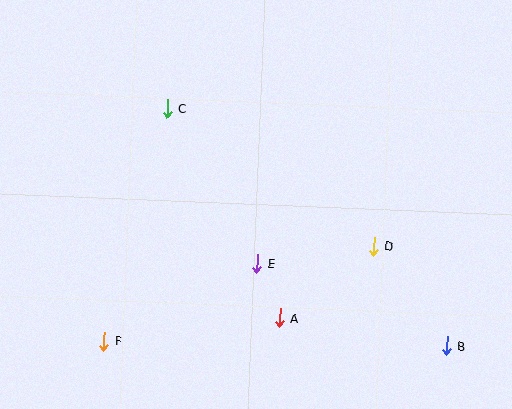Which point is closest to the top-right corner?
Point D is closest to the top-right corner.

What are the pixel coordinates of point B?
Point B is at (447, 346).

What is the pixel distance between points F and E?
The distance between F and E is 171 pixels.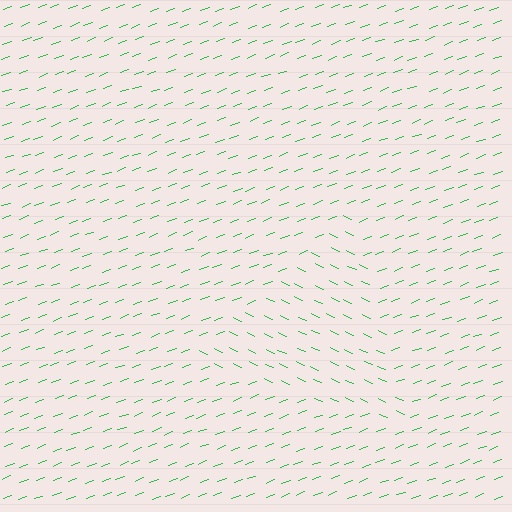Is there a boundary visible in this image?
Yes, there is a texture boundary formed by a change in line orientation.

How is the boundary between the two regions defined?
The boundary is defined purely by a change in line orientation (approximately 45 degrees difference). All lines are the same color and thickness.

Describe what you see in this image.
The image is filled with small green line segments. A triangle region in the image has lines oriented differently from the surrounding lines, creating a visible texture boundary.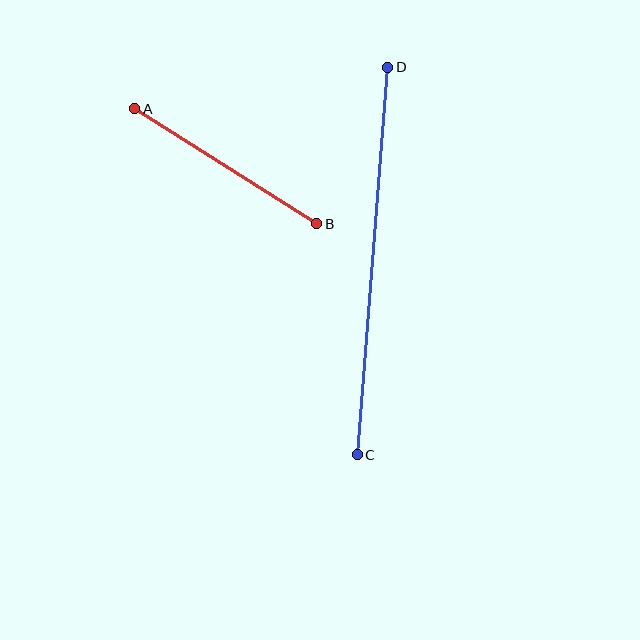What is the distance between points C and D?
The distance is approximately 389 pixels.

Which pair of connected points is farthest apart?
Points C and D are farthest apart.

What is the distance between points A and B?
The distance is approximately 215 pixels.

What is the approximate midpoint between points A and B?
The midpoint is at approximately (226, 166) pixels.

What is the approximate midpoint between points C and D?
The midpoint is at approximately (372, 261) pixels.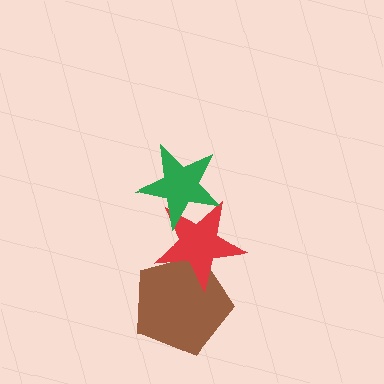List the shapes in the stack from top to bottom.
From top to bottom: the green star, the red star, the brown pentagon.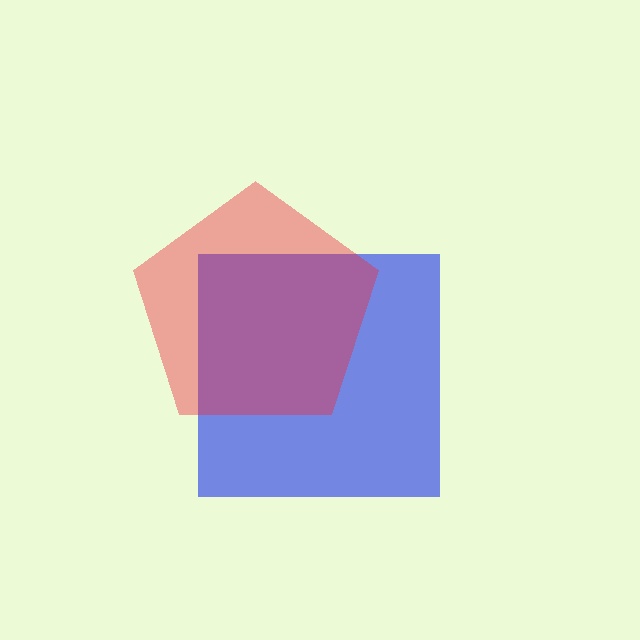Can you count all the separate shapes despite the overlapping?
Yes, there are 2 separate shapes.